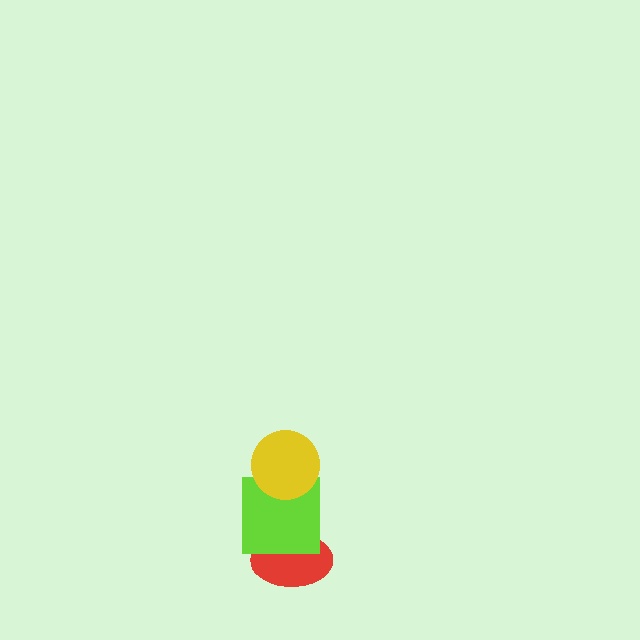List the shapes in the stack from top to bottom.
From top to bottom: the yellow circle, the lime square, the red ellipse.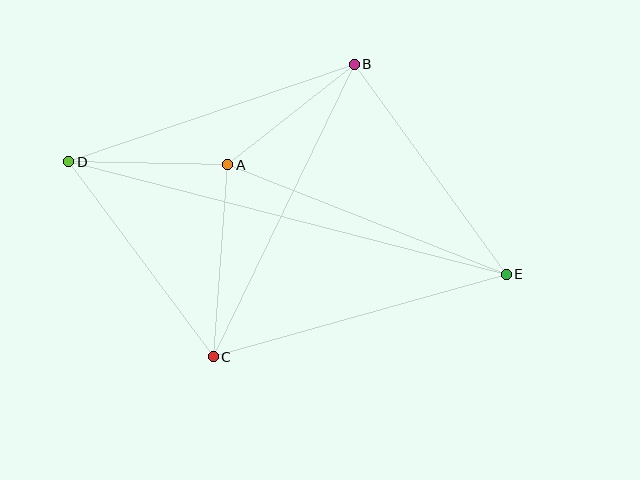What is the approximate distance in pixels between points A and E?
The distance between A and E is approximately 299 pixels.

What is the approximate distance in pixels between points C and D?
The distance between C and D is approximately 243 pixels.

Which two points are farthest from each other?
Points D and E are farthest from each other.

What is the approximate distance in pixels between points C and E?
The distance between C and E is approximately 304 pixels.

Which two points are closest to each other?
Points A and D are closest to each other.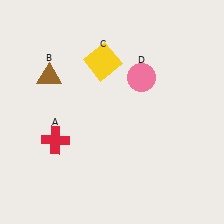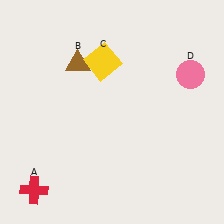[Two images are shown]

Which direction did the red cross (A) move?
The red cross (A) moved down.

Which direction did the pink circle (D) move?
The pink circle (D) moved right.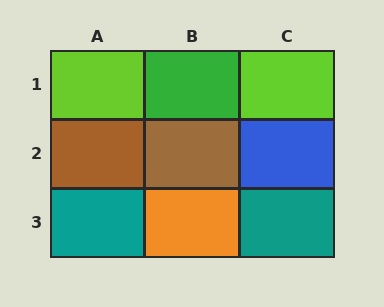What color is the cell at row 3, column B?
Orange.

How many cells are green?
1 cell is green.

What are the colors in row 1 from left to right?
Lime, green, lime.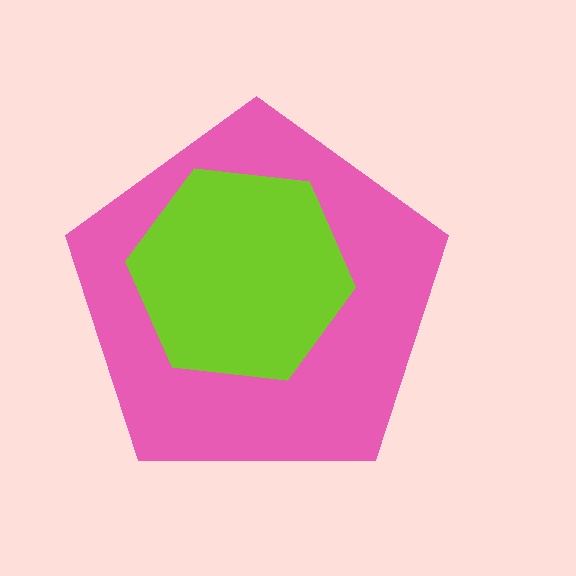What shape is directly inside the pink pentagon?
The lime hexagon.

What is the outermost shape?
The pink pentagon.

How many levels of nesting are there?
2.